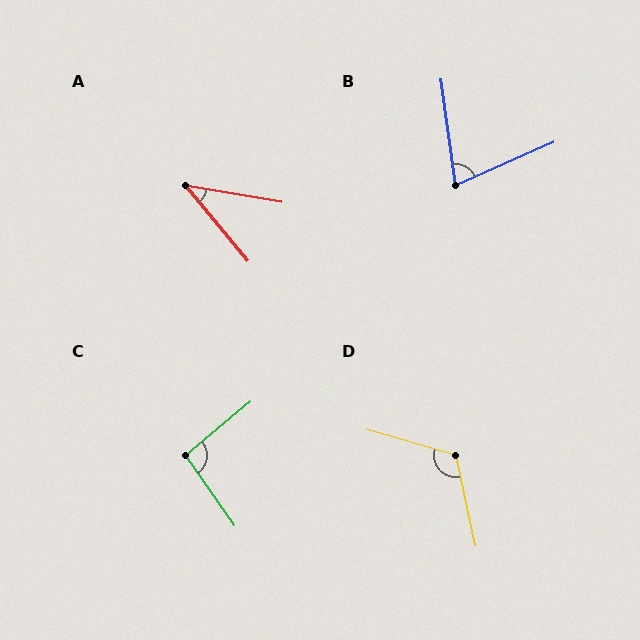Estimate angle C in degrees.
Approximately 95 degrees.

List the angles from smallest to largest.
A (41°), B (74°), C (95°), D (119°).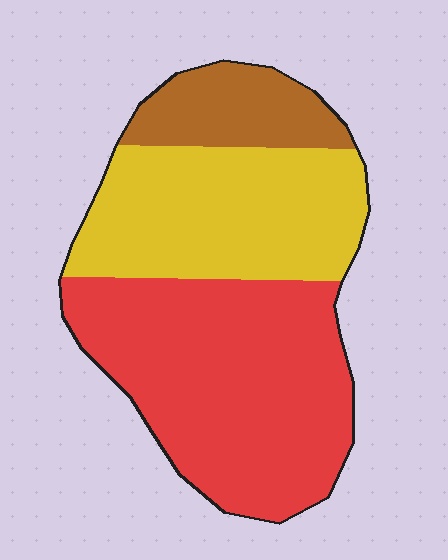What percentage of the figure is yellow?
Yellow takes up between a quarter and a half of the figure.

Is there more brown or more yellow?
Yellow.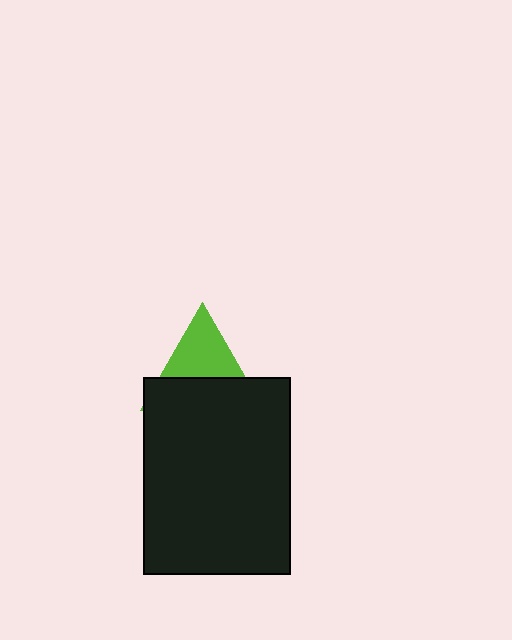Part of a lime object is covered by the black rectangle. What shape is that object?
It is a triangle.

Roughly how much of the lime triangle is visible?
About half of it is visible (roughly 48%).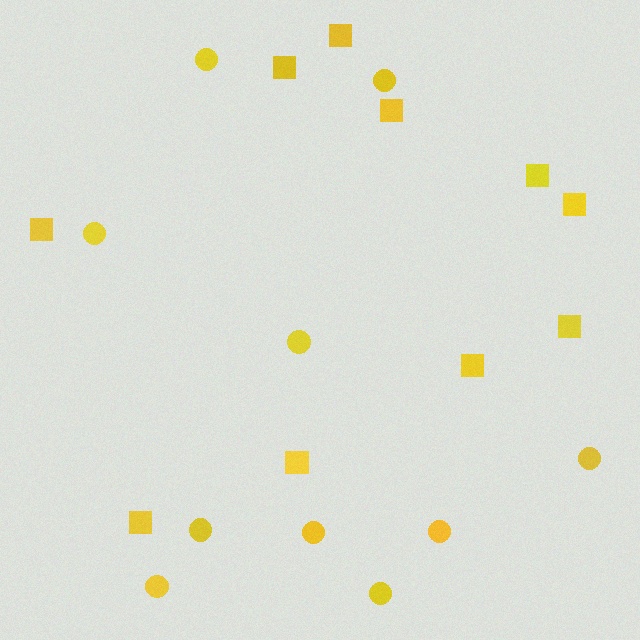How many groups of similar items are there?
There are 2 groups: one group of circles (10) and one group of squares (10).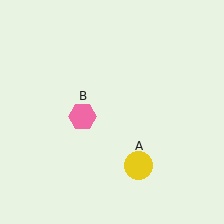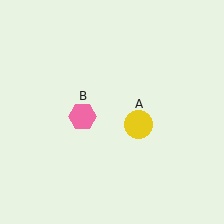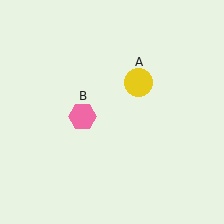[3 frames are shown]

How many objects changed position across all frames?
1 object changed position: yellow circle (object A).